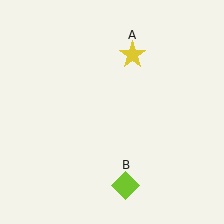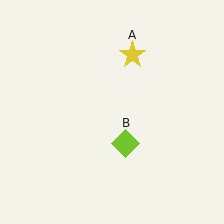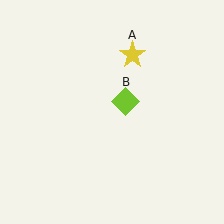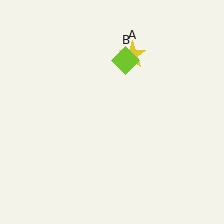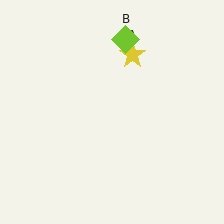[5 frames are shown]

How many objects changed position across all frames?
1 object changed position: lime diamond (object B).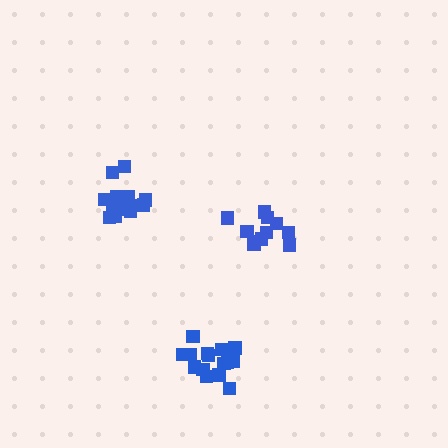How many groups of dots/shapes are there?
There are 3 groups.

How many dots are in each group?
Group 1: 11 dots, Group 2: 15 dots, Group 3: 15 dots (41 total).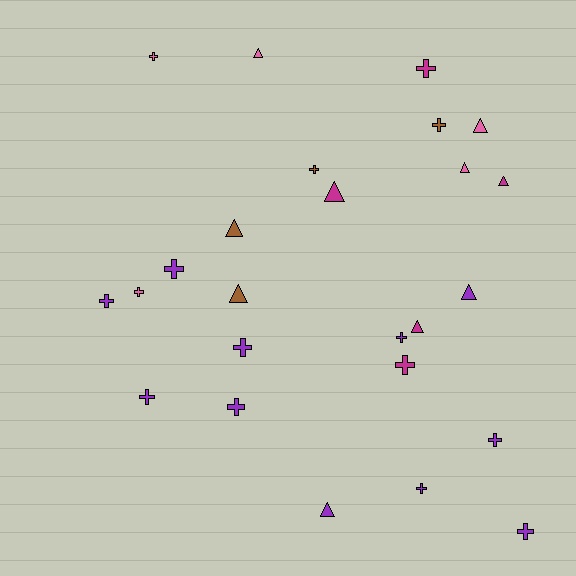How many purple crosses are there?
There are 9 purple crosses.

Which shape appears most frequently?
Cross, with 15 objects.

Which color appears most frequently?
Purple, with 11 objects.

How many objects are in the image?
There are 25 objects.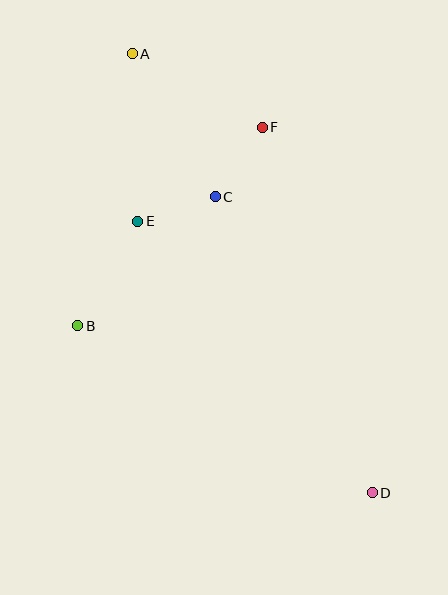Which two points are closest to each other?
Points C and E are closest to each other.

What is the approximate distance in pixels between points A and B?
The distance between A and B is approximately 277 pixels.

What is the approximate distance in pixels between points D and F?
The distance between D and F is approximately 382 pixels.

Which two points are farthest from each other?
Points A and D are farthest from each other.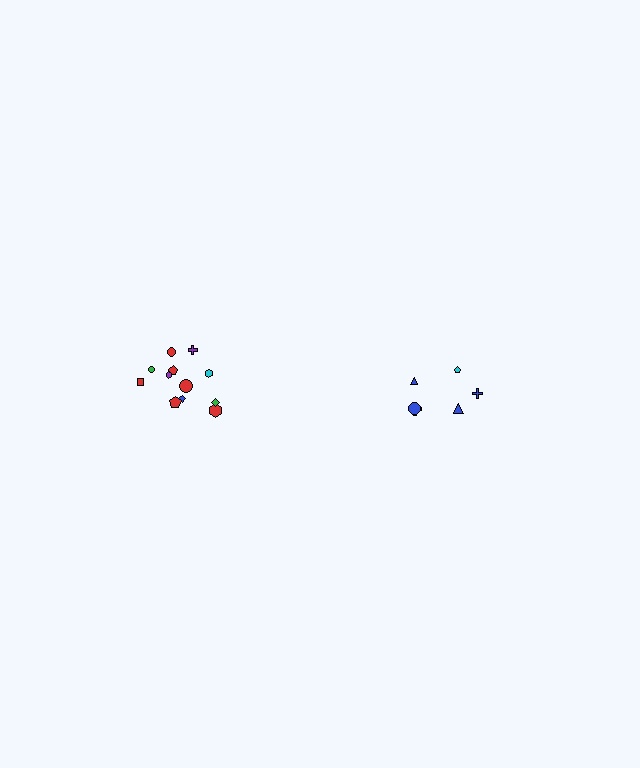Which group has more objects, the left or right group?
The left group.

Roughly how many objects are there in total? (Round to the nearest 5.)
Roughly 20 objects in total.